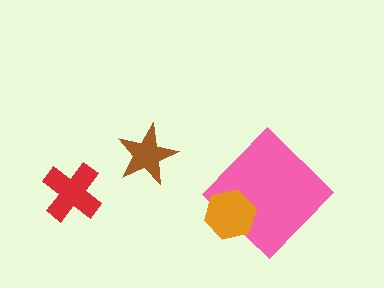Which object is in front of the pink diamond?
The orange hexagon is in front of the pink diamond.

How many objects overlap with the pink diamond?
1 object overlaps with the pink diamond.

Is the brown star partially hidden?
No, no other shape covers it.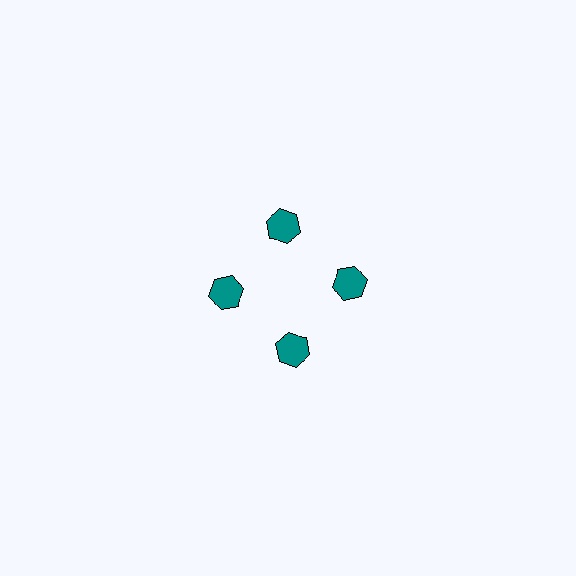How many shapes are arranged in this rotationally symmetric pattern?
There are 4 shapes, arranged in 4 groups of 1.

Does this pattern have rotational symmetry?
Yes, this pattern has 4-fold rotational symmetry. It looks the same after rotating 90 degrees around the center.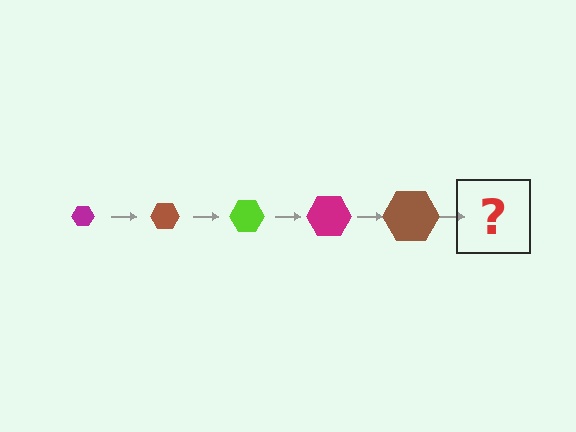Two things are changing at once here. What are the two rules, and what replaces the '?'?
The two rules are that the hexagon grows larger each step and the color cycles through magenta, brown, and lime. The '?' should be a lime hexagon, larger than the previous one.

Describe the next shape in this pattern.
It should be a lime hexagon, larger than the previous one.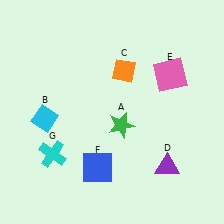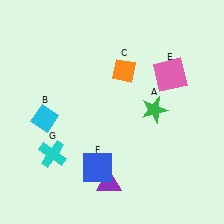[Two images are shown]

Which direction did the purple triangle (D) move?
The purple triangle (D) moved left.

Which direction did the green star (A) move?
The green star (A) moved right.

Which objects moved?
The objects that moved are: the green star (A), the purple triangle (D).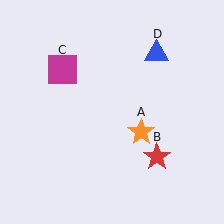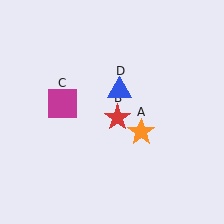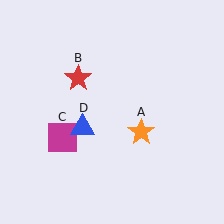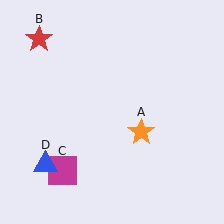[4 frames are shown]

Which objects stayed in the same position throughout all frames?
Orange star (object A) remained stationary.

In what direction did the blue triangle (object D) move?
The blue triangle (object D) moved down and to the left.